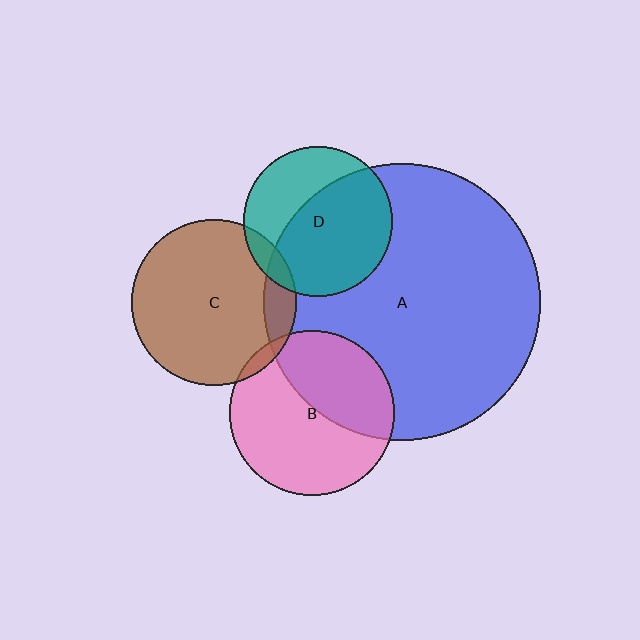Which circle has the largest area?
Circle A (blue).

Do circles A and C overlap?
Yes.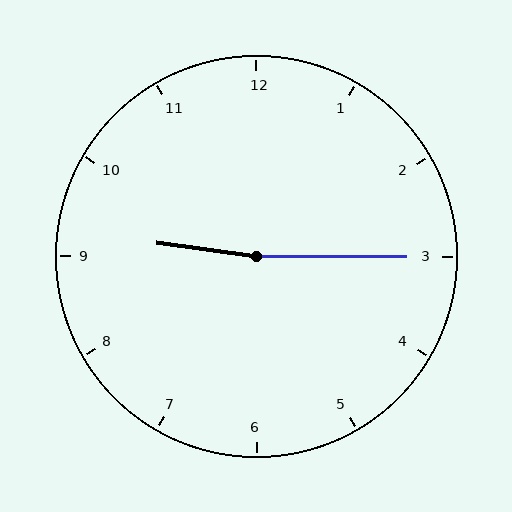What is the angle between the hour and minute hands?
Approximately 172 degrees.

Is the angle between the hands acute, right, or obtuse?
It is obtuse.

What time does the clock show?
9:15.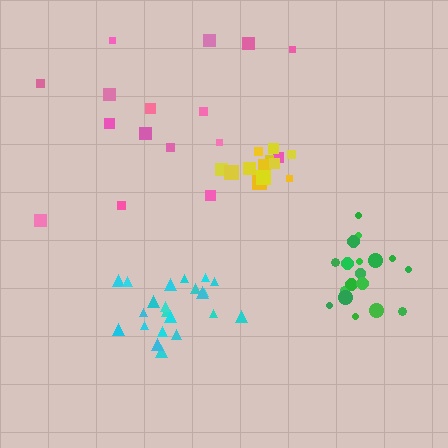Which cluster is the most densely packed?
Yellow.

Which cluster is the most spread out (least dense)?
Pink.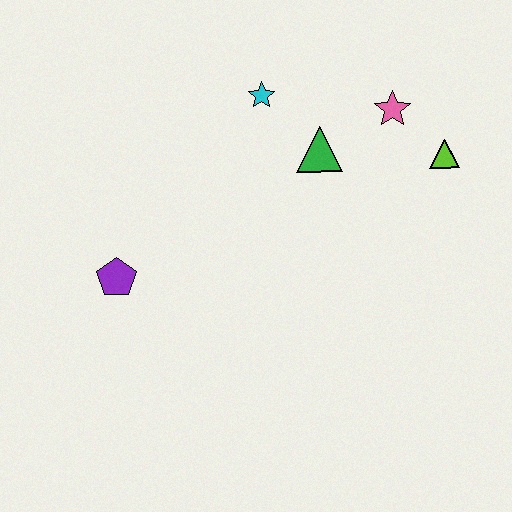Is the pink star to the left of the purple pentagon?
No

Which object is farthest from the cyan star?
The purple pentagon is farthest from the cyan star.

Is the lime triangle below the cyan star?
Yes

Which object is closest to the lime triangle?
The pink star is closest to the lime triangle.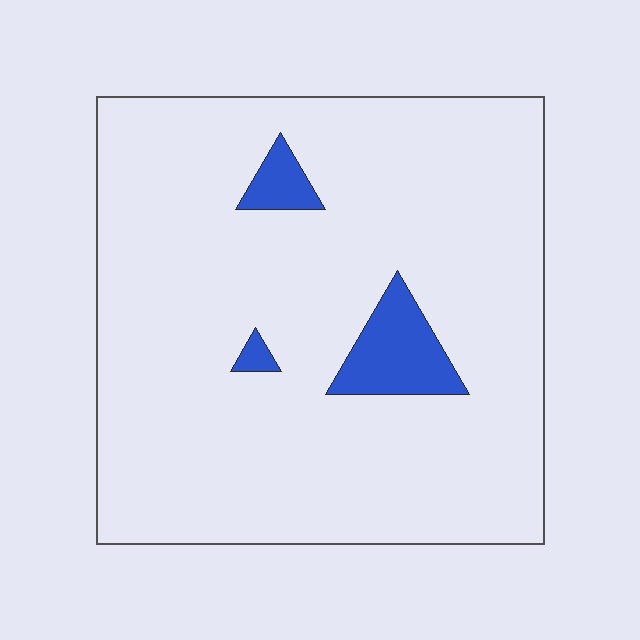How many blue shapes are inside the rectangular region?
3.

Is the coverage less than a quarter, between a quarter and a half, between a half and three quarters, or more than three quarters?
Less than a quarter.